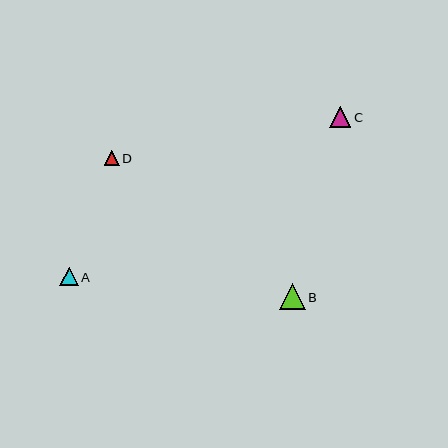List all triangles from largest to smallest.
From largest to smallest: B, C, A, D.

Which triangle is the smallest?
Triangle D is the smallest with a size of approximately 15 pixels.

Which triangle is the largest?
Triangle B is the largest with a size of approximately 26 pixels.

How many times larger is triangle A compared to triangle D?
Triangle A is approximately 1.2 times the size of triangle D.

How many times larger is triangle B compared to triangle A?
Triangle B is approximately 1.4 times the size of triangle A.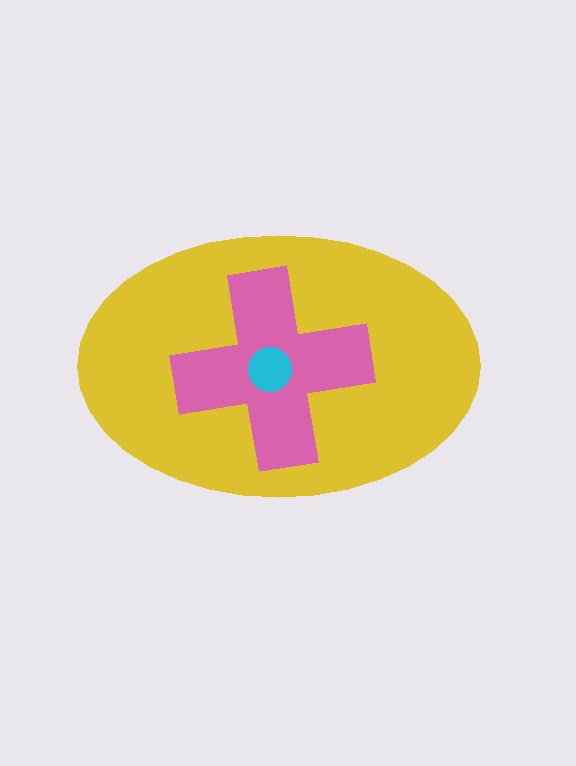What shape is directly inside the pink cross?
The cyan circle.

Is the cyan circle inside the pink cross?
Yes.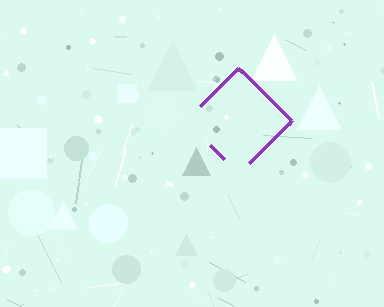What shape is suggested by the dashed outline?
The dashed outline suggests a diamond.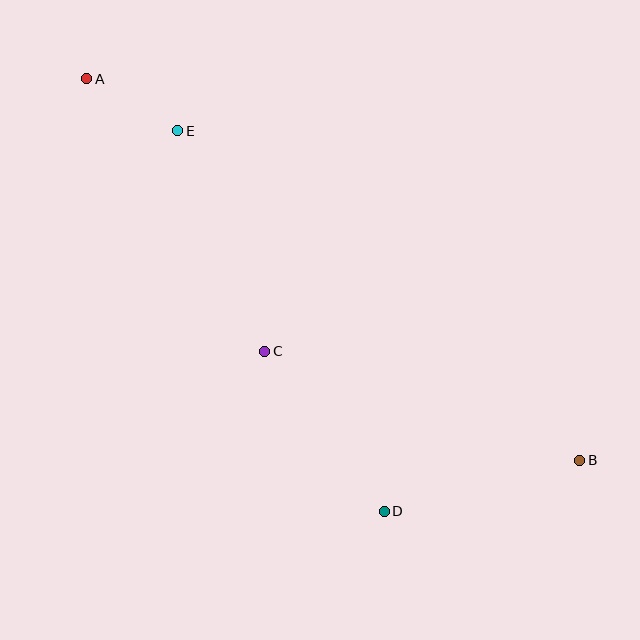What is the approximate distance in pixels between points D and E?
The distance between D and E is approximately 433 pixels.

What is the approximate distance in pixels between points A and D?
The distance between A and D is approximately 525 pixels.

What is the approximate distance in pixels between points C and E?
The distance between C and E is approximately 237 pixels.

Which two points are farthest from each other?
Points A and B are farthest from each other.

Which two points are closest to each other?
Points A and E are closest to each other.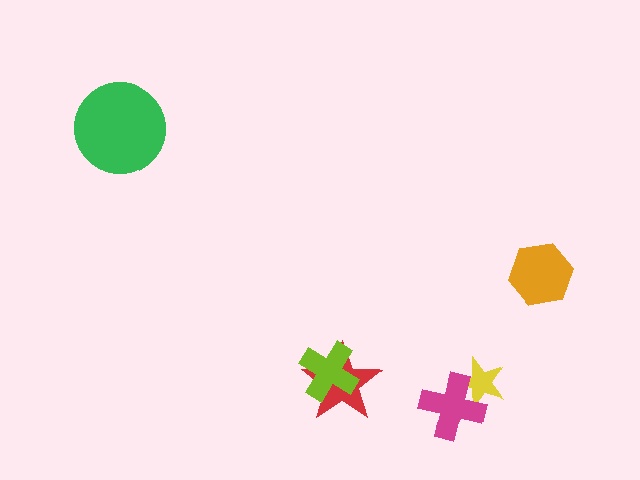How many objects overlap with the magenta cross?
1 object overlaps with the magenta cross.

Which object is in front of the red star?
The lime cross is in front of the red star.